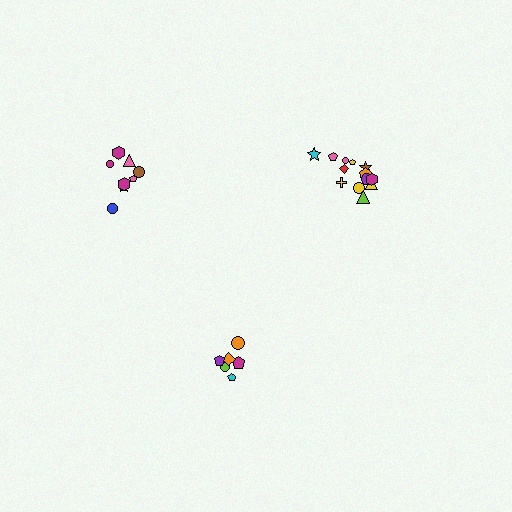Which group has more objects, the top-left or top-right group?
The top-right group.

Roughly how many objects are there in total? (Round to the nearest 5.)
Roughly 30 objects in total.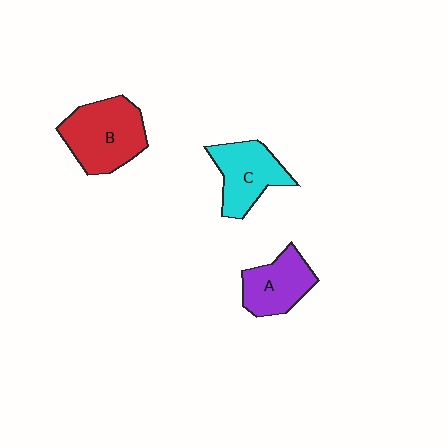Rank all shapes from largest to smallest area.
From largest to smallest: B (red), C (cyan), A (purple).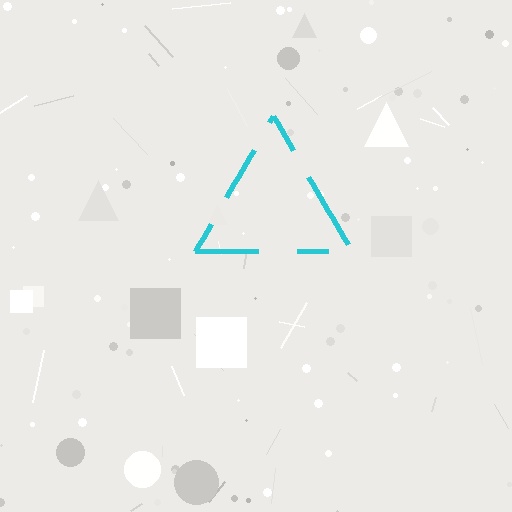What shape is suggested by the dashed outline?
The dashed outline suggests a triangle.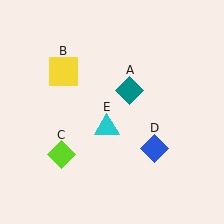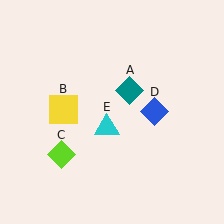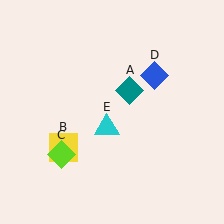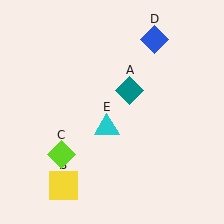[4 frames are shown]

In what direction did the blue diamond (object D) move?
The blue diamond (object D) moved up.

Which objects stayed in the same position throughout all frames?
Teal diamond (object A) and lime diamond (object C) and cyan triangle (object E) remained stationary.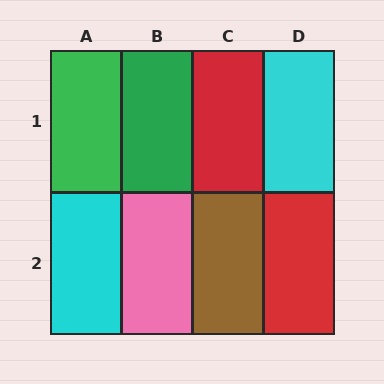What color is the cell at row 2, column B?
Pink.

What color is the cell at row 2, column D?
Red.